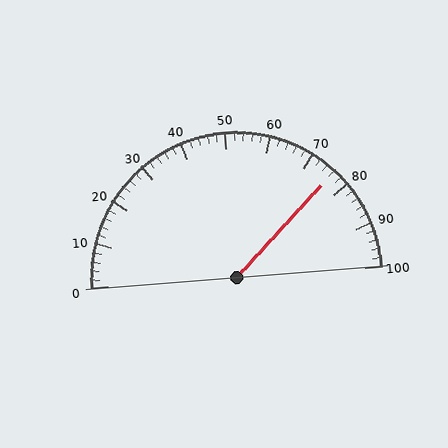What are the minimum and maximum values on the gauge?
The gauge ranges from 0 to 100.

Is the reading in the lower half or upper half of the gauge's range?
The reading is in the upper half of the range (0 to 100).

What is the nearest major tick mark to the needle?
The nearest major tick mark is 80.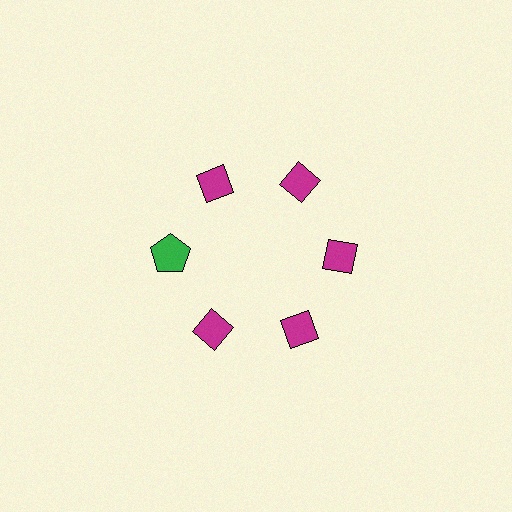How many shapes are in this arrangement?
There are 6 shapes arranged in a ring pattern.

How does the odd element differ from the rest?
It differs in both color (green instead of magenta) and shape (pentagon instead of diamond).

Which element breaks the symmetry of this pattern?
The green pentagon at roughly the 9 o'clock position breaks the symmetry. All other shapes are magenta diamonds.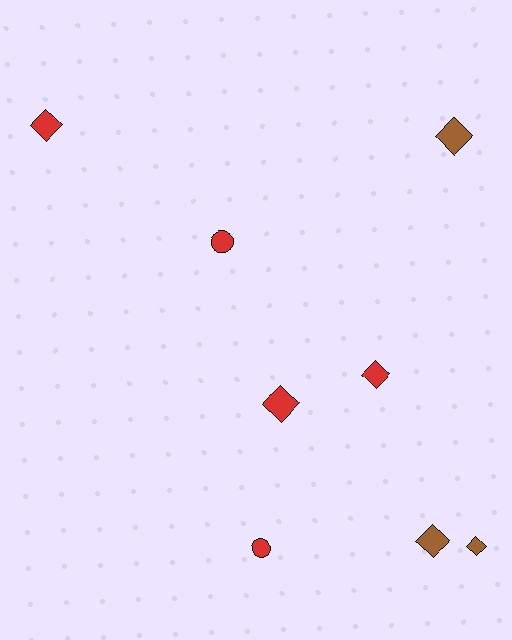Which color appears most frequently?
Red, with 5 objects.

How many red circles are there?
There are 2 red circles.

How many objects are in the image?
There are 8 objects.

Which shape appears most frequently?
Diamond, with 6 objects.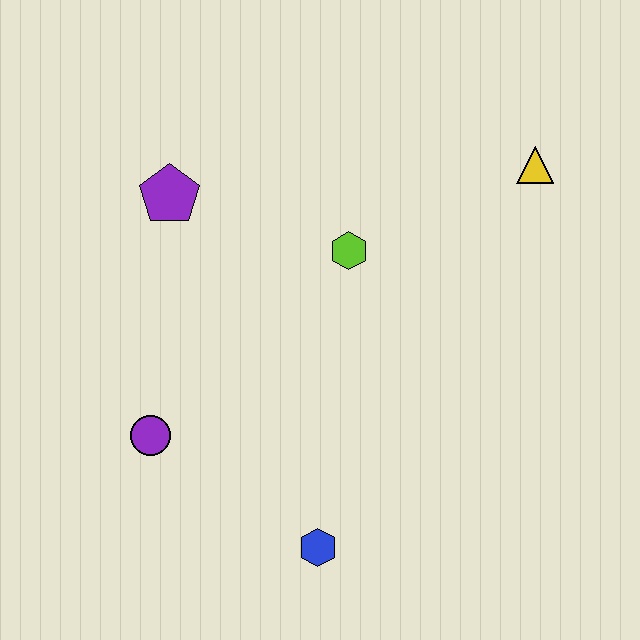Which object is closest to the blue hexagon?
The purple circle is closest to the blue hexagon.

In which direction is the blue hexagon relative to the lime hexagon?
The blue hexagon is below the lime hexagon.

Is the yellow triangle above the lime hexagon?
Yes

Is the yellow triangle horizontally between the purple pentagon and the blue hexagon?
No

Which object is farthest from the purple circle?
The yellow triangle is farthest from the purple circle.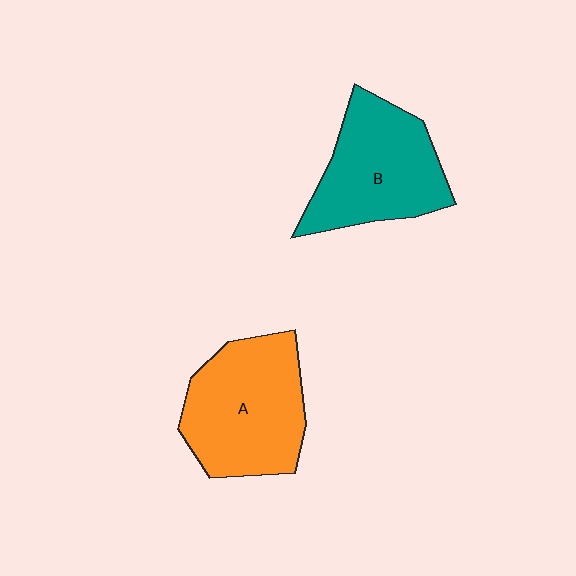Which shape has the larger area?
Shape A (orange).